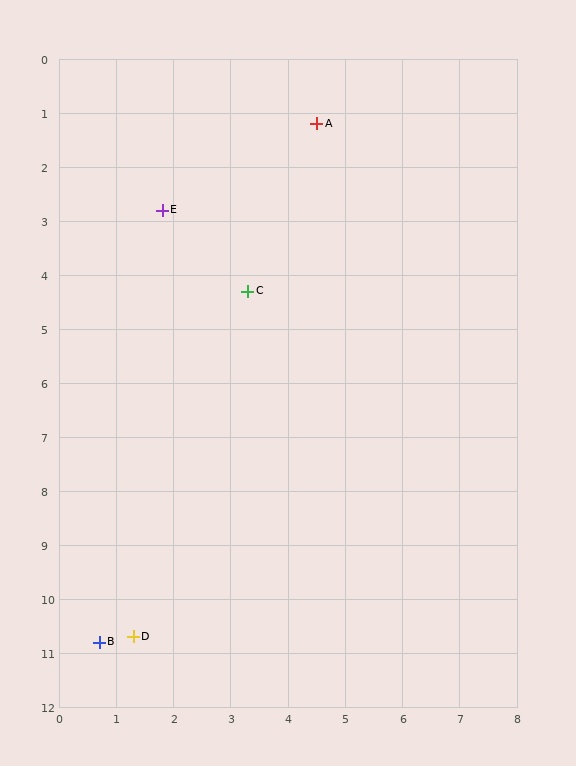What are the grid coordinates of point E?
Point E is at approximately (1.8, 2.8).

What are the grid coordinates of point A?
Point A is at approximately (4.5, 1.2).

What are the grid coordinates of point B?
Point B is at approximately (0.7, 10.8).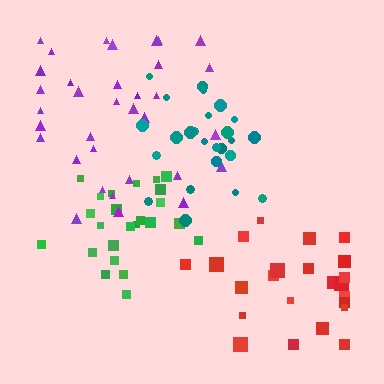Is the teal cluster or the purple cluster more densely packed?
Teal.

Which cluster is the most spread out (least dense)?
Purple.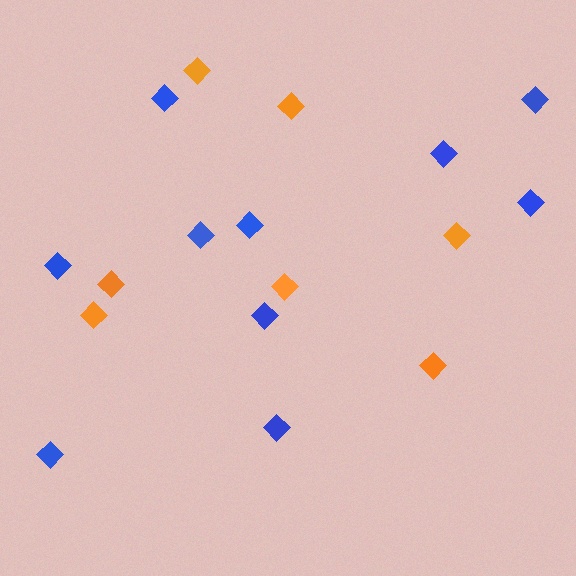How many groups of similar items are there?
There are 2 groups: one group of orange diamonds (7) and one group of blue diamonds (10).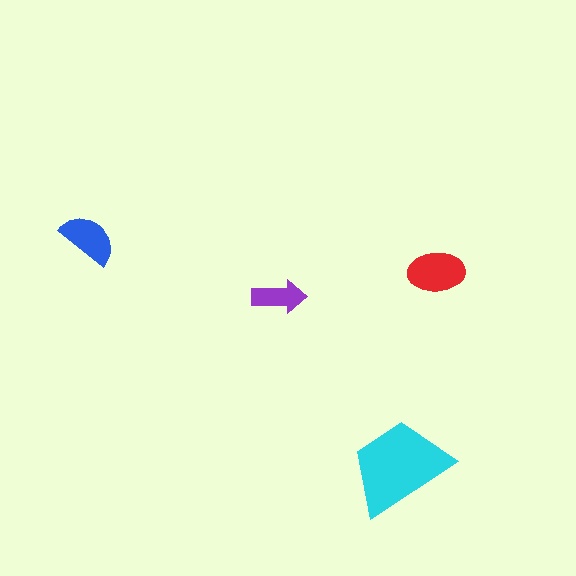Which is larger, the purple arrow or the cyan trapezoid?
The cyan trapezoid.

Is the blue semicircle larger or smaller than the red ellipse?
Smaller.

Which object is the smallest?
The purple arrow.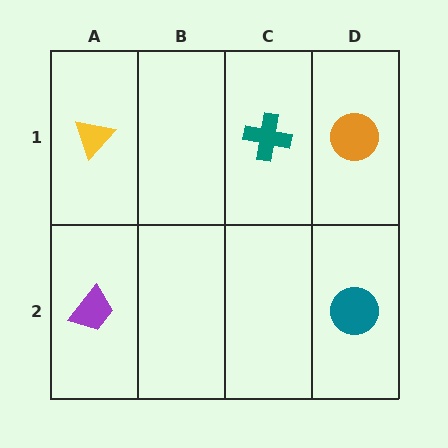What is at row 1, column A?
A yellow triangle.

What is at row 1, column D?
An orange circle.